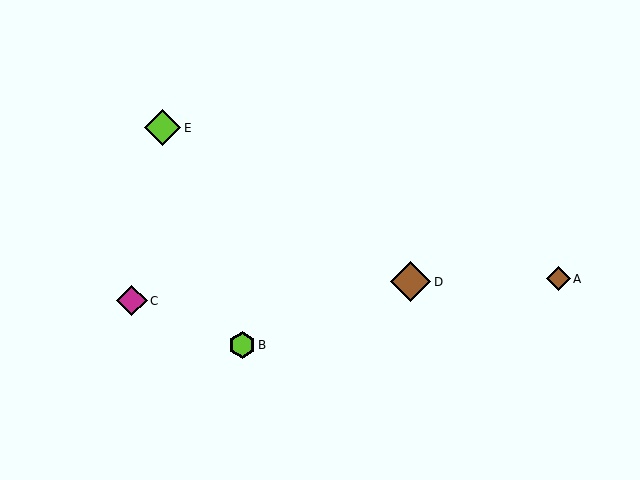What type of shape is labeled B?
Shape B is a lime hexagon.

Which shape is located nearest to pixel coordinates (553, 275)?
The brown diamond (labeled A) at (558, 279) is nearest to that location.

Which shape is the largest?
The brown diamond (labeled D) is the largest.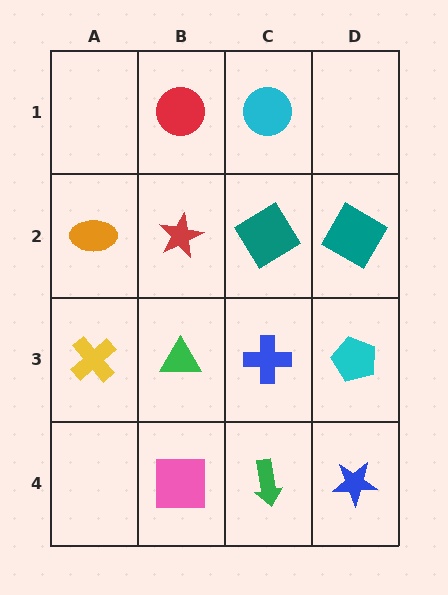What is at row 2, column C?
A teal diamond.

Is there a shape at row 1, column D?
No, that cell is empty.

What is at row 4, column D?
A blue star.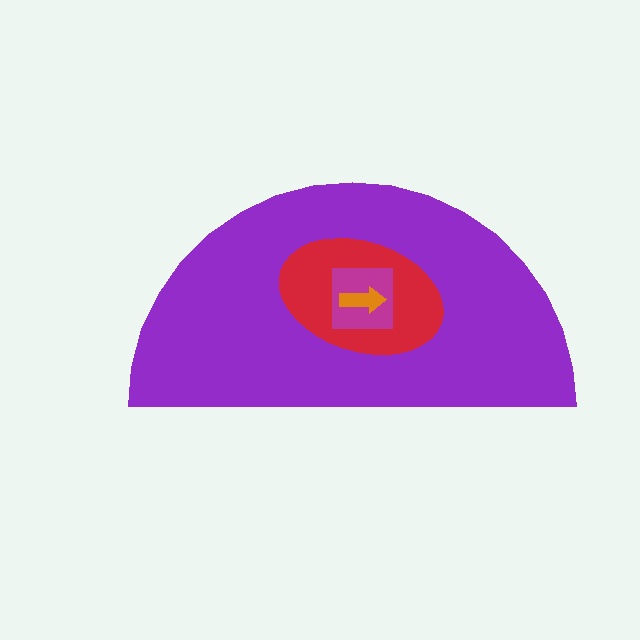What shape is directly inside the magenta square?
The orange arrow.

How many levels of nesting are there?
4.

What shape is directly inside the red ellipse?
The magenta square.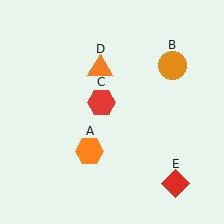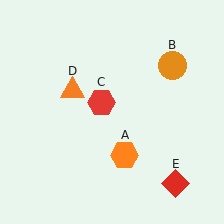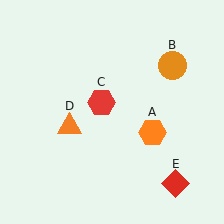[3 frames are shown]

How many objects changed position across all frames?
2 objects changed position: orange hexagon (object A), orange triangle (object D).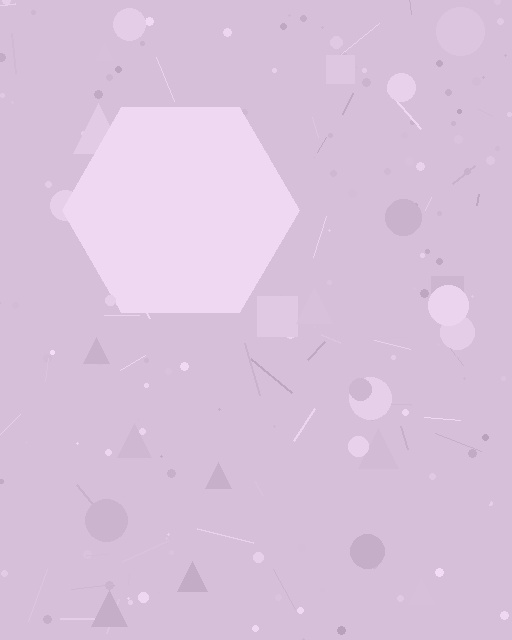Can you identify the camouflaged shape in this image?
The camouflaged shape is a hexagon.